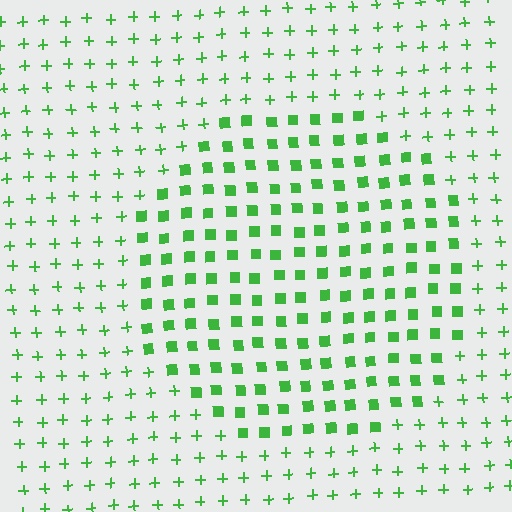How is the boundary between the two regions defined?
The boundary is defined by a change in element shape: squares inside vs. plus signs outside. All elements share the same color and spacing.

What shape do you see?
I see a circle.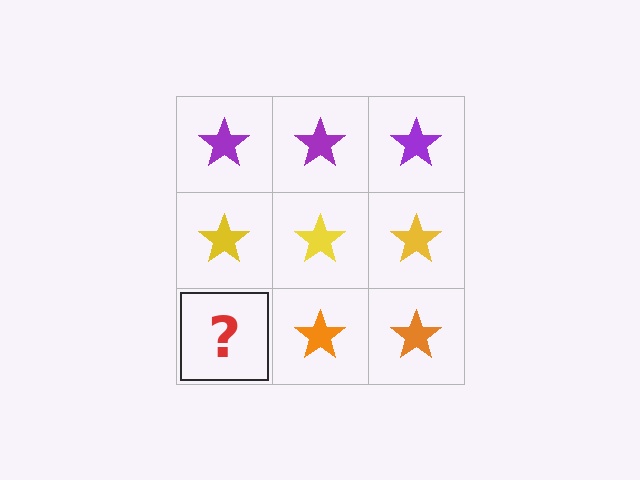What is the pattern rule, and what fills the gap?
The rule is that each row has a consistent color. The gap should be filled with an orange star.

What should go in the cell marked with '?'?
The missing cell should contain an orange star.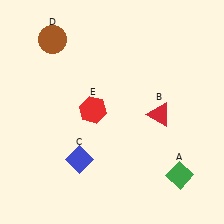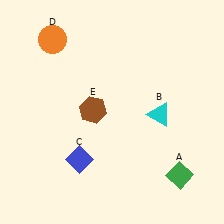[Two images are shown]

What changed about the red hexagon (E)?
In Image 1, E is red. In Image 2, it changed to brown.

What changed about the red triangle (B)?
In Image 1, B is red. In Image 2, it changed to cyan.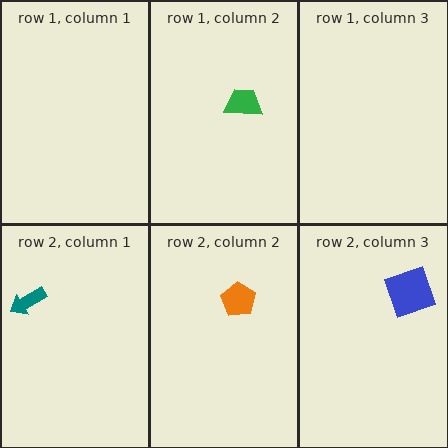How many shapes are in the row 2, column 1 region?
1.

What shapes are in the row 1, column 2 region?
The green trapezoid.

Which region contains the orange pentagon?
The row 2, column 2 region.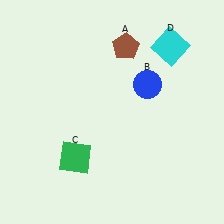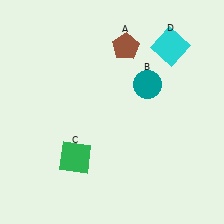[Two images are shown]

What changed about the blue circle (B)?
In Image 1, B is blue. In Image 2, it changed to teal.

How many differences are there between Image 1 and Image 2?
There is 1 difference between the two images.